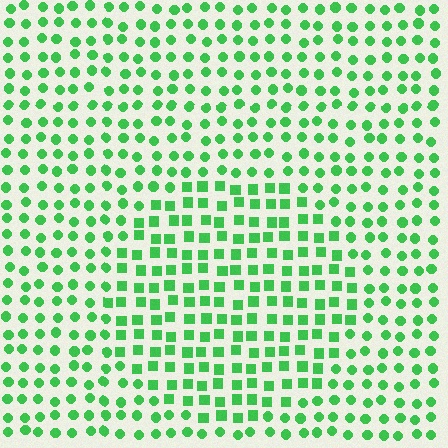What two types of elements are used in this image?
The image uses squares inside the circle region and circles outside it.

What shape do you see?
I see a circle.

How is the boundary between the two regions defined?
The boundary is defined by a change in element shape: squares inside vs. circles outside. All elements share the same color and spacing.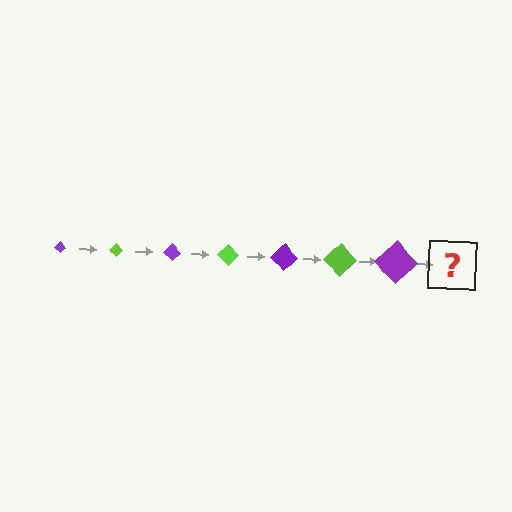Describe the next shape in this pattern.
It should be a lime diamond, larger than the previous one.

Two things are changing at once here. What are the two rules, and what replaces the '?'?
The two rules are that the diamond grows larger each step and the color cycles through purple and lime. The '?' should be a lime diamond, larger than the previous one.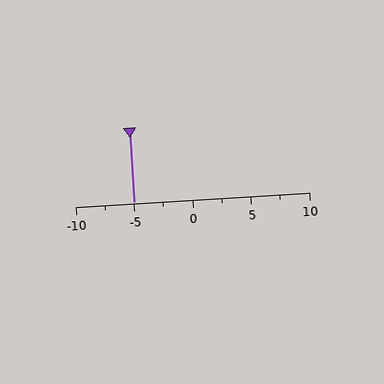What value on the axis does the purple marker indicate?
The marker indicates approximately -5.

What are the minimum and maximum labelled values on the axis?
The axis runs from -10 to 10.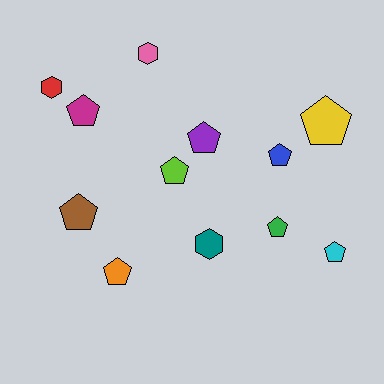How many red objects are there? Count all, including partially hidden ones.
There is 1 red object.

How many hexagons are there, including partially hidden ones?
There are 3 hexagons.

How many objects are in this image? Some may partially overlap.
There are 12 objects.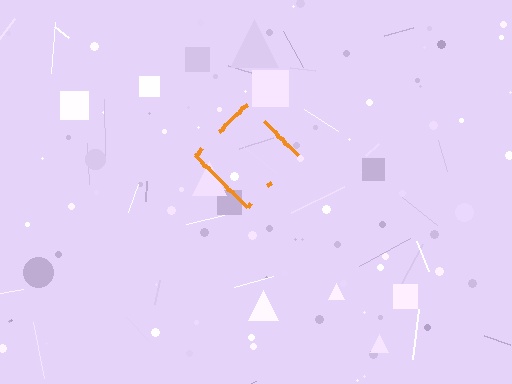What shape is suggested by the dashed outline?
The dashed outline suggests a diamond.